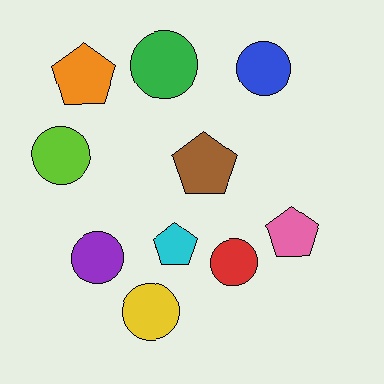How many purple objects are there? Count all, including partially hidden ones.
There is 1 purple object.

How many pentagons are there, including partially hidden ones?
There are 4 pentagons.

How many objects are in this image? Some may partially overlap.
There are 10 objects.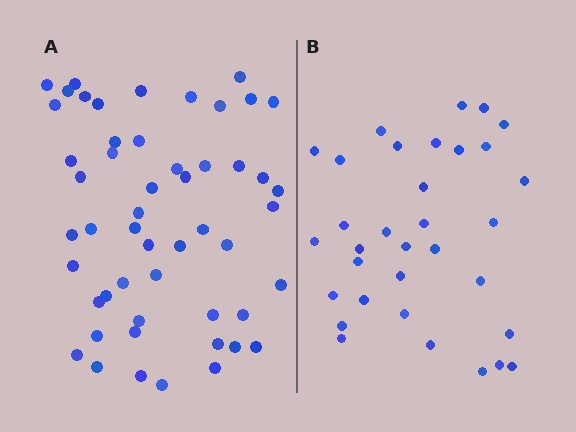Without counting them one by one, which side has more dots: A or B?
Region A (the left region) has more dots.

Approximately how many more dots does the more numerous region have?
Region A has approximately 20 more dots than region B.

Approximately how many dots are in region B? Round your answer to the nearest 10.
About 30 dots. (The exact count is 33, which rounds to 30.)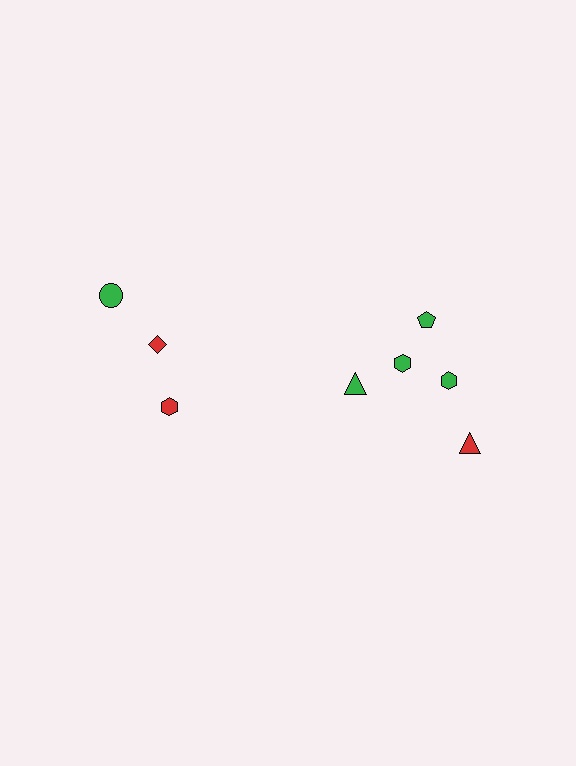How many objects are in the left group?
There are 3 objects.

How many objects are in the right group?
There are 5 objects.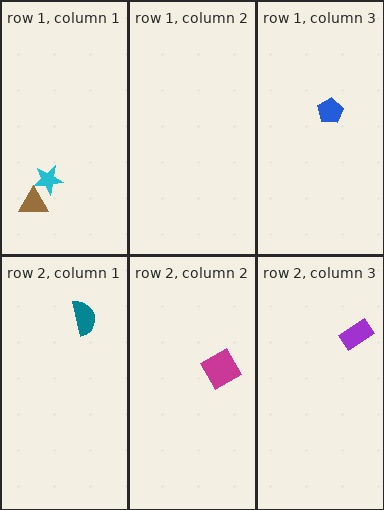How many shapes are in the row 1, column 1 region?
2.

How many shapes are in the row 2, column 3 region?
1.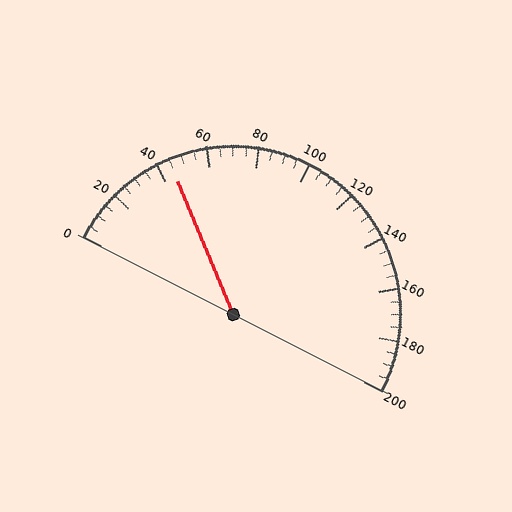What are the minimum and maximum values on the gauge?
The gauge ranges from 0 to 200.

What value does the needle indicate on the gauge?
The needle indicates approximately 45.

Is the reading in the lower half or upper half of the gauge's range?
The reading is in the lower half of the range (0 to 200).